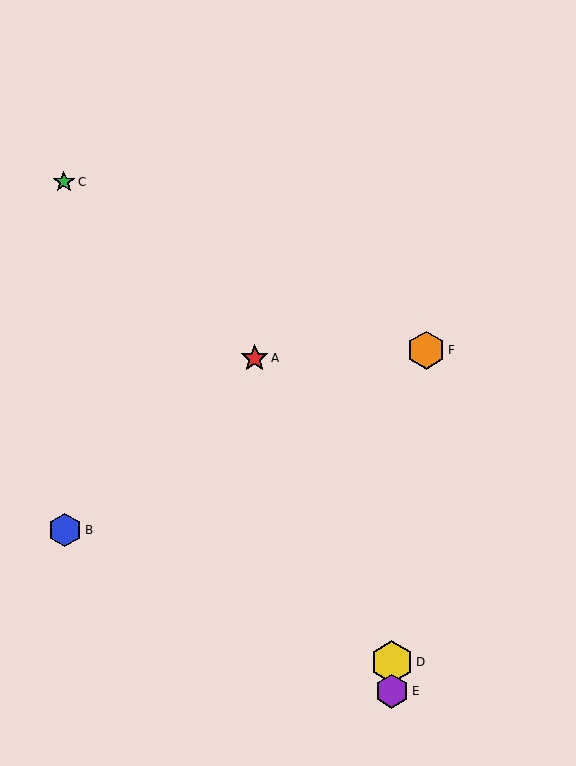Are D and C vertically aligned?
No, D is at x≈392 and C is at x≈64.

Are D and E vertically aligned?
Yes, both are at x≈392.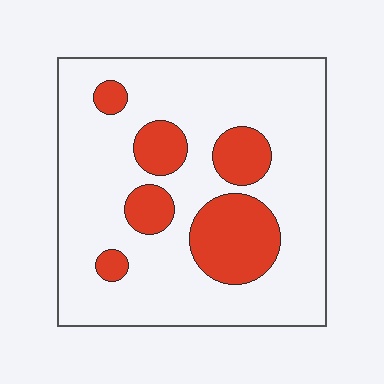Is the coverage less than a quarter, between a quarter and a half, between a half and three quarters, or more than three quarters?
Less than a quarter.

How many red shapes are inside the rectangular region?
6.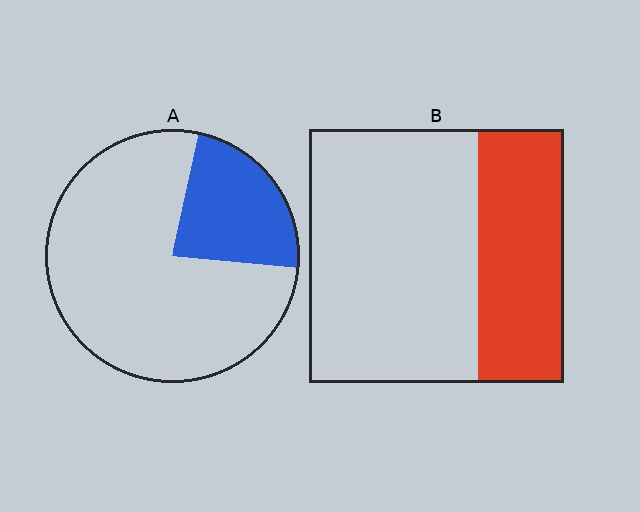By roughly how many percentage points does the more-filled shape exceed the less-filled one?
By roughly 10 percentage points (B over A).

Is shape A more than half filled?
No.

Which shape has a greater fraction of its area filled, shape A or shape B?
Shape B.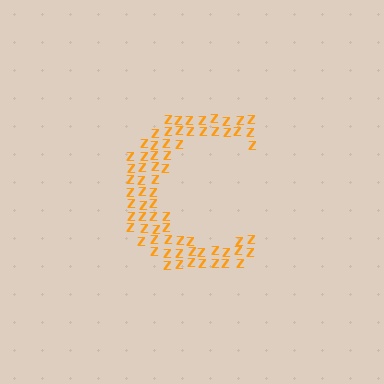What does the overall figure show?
The overall figure shows the letter C.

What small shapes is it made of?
It is made of small letter Z's.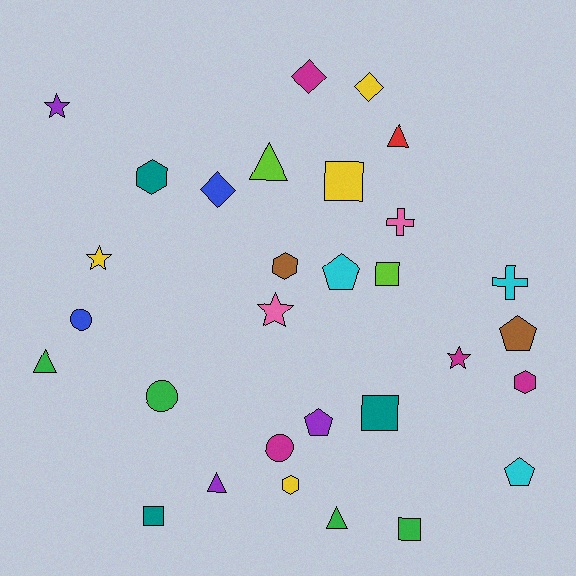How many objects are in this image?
There are 30 objects.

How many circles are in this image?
There are 3 circles.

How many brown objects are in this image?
There are 2 brown objects.